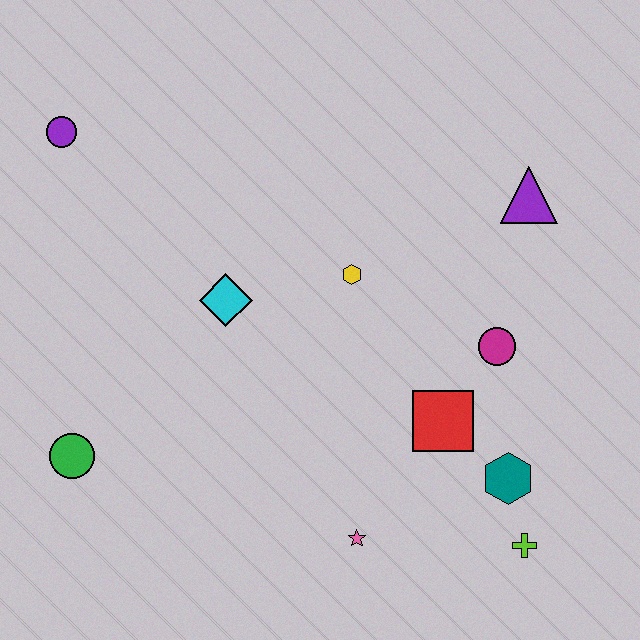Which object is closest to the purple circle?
The cyan diamond is closest to the purple circle.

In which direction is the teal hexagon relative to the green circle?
The teal hexagon is to the right of the green circle.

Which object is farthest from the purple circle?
The lime cross is farthest from the purple circle.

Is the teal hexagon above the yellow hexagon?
No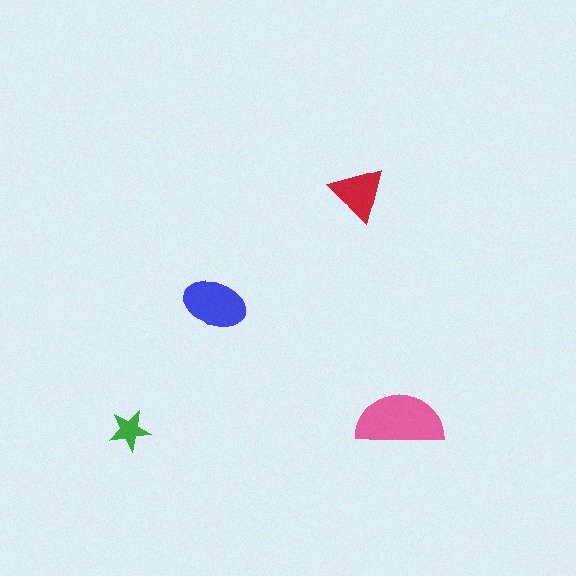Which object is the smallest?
The green star.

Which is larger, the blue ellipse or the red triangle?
The blue ellipse.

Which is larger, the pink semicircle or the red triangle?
The pink semicircle.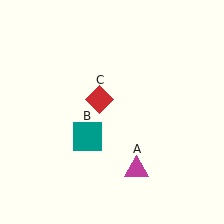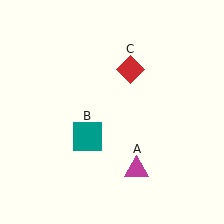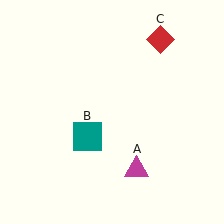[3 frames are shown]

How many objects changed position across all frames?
1 object changed position: red diamond (object C).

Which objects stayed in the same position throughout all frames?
Magenta triangle (object A) and teal square (object B) remained stationary.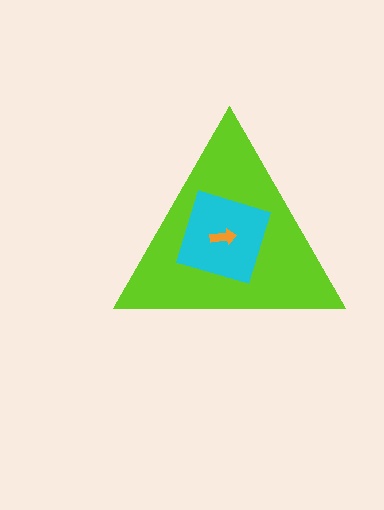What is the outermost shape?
The lime triangle.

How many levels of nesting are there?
3.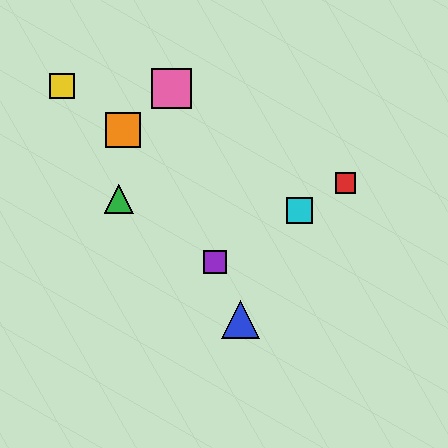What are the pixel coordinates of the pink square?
The pink square is at (172, 88).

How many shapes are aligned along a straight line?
3 shapes (the red square, the purple square, the cyan square) are aligned along a straight line.